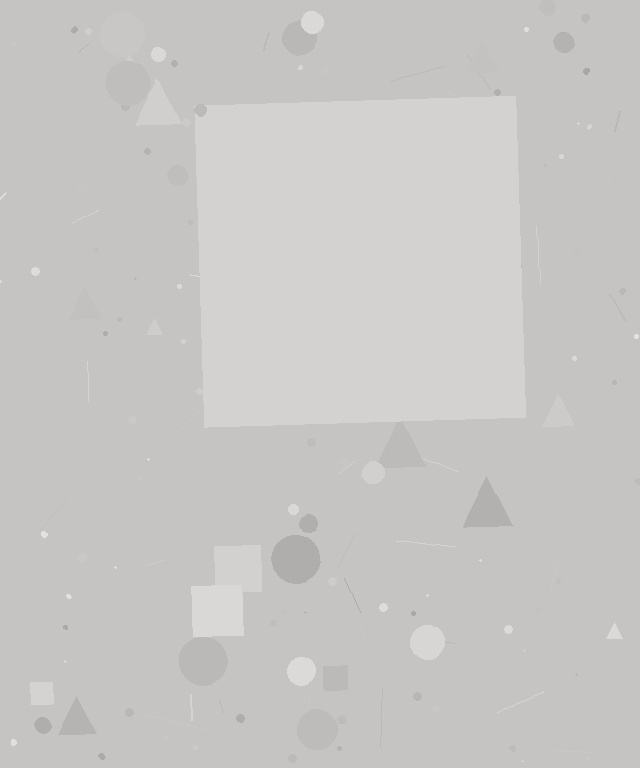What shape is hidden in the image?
A square is hidden in the image.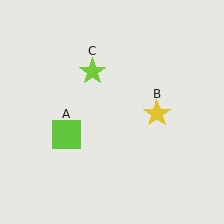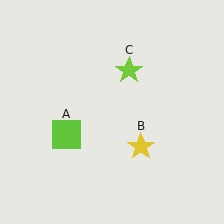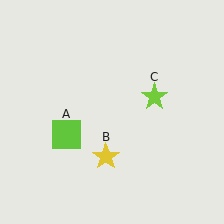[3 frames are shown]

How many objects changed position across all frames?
2 objects changed position: yellow star (object B), lime star (object C).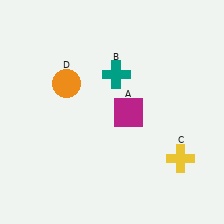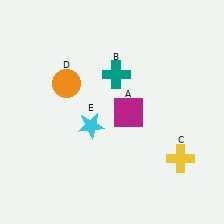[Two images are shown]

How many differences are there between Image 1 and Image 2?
There is 1 difference between the two images.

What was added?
A cyan star (E) was added in Image 2.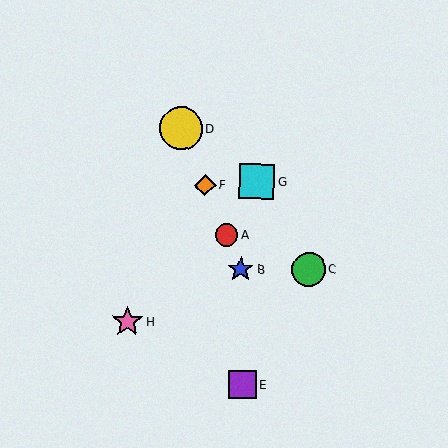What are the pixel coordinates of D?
Object D is at (181, 128).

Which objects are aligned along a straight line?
Objects A, B, D, F are aligned along a straight line.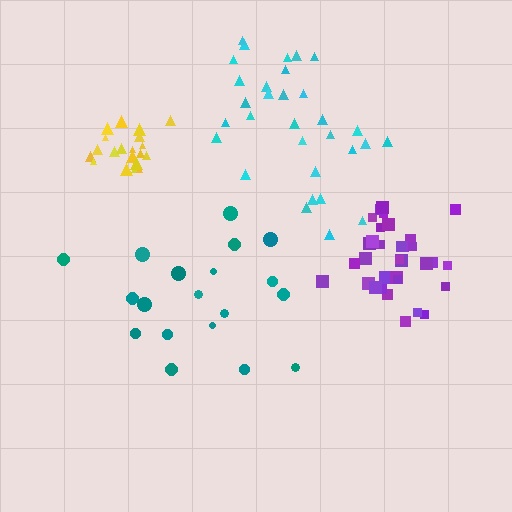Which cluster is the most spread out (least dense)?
Teal.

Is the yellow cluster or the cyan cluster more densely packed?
Yellow.